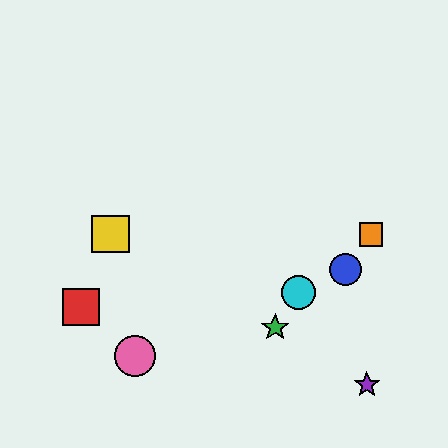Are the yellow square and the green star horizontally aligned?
No, the yellow square is at y≈234 and the green star is at y≈328.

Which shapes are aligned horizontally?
The yellow square, the orange square are aligned horizontally.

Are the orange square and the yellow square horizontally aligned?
Yes, both are at y≈234.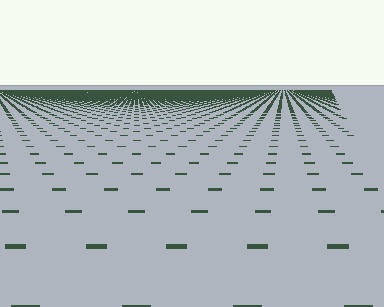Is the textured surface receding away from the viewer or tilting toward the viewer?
The surface is receding away from the viewer. Texture elements get smaller and denser toward the top.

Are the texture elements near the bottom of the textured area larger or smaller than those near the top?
Larger. Near the bottom, elements are closer to the viewer and appear at a bigger on-screen size.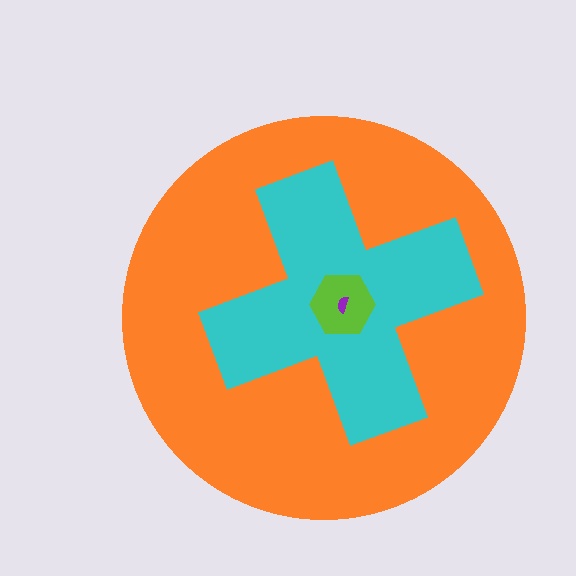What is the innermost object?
The purple semicircle.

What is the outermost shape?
The orange circle.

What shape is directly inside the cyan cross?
The lime hexagon.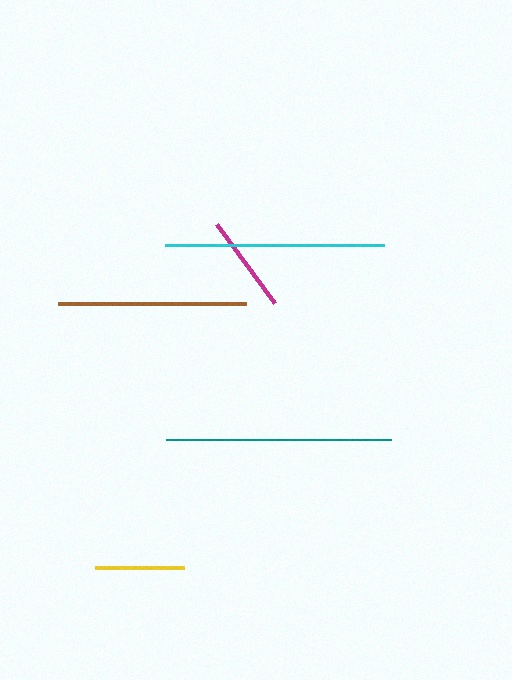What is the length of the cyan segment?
The cyan segment is approximately 219 pixels long.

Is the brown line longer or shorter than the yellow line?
The brown line is longer than the yellow line.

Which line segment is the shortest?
The yellow line is the shortest at approximately 89 pixels.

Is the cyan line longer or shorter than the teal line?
The teal line is longer than the cyan line.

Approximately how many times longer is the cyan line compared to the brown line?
The cyan line is approximately 1.2 times the length of the brown line.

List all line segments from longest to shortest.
From longest to shortest: teal, cyan, brown, magenta, yellow.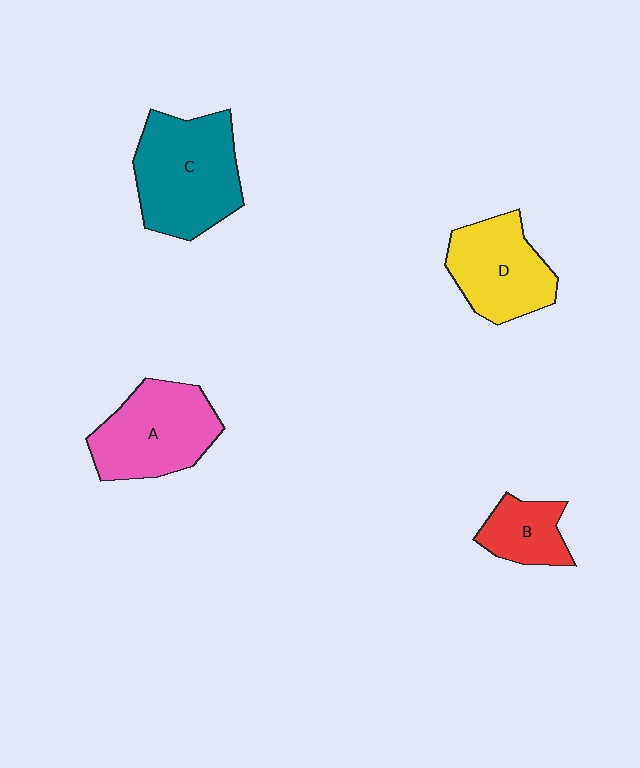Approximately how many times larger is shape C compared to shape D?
Approximately 1.3 times.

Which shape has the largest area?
Shape C (teal).